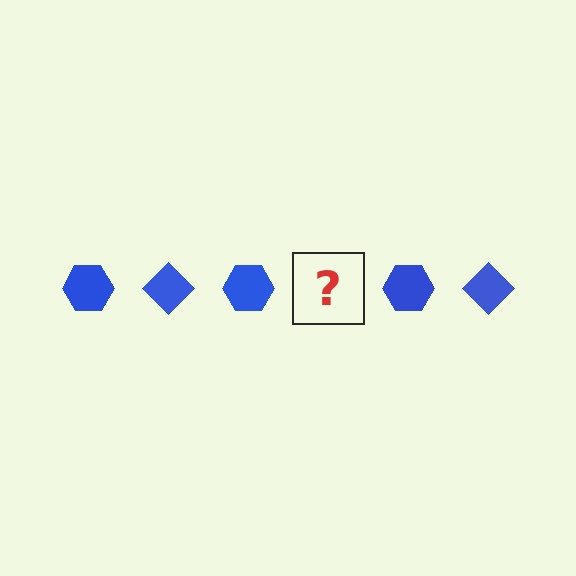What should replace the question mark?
The question mark should be replaced with a blue diamond.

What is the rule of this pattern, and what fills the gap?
The rule is that the pattern cycles through hexagon, diamond shapes in blue. The gap should be filled with a blue diamond.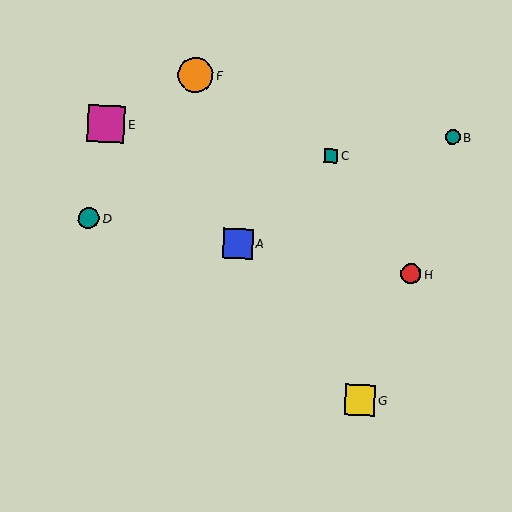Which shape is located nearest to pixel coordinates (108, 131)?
The magenta square (labeled E) at (106, 124) is nearest to that location.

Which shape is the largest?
The magenta square (labeled E) is the largest.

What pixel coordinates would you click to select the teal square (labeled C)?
Click at (331, 156) to select the teal square C.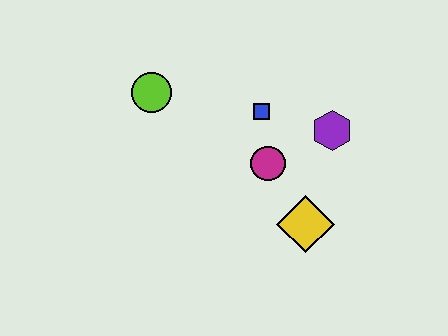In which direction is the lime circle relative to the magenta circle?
The lime circle is to the left of the magenta circle.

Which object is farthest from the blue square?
The yellow diamond is farthest from the blue square.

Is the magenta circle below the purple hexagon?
Yes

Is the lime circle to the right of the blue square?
No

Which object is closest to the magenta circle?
The blue square is closest to the magenta circle.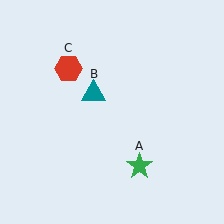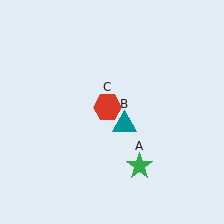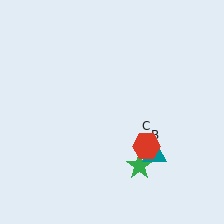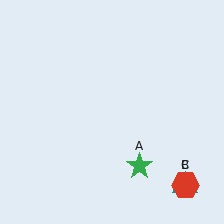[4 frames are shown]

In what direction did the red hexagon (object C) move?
The red hexagon (object C) moved down and to the right.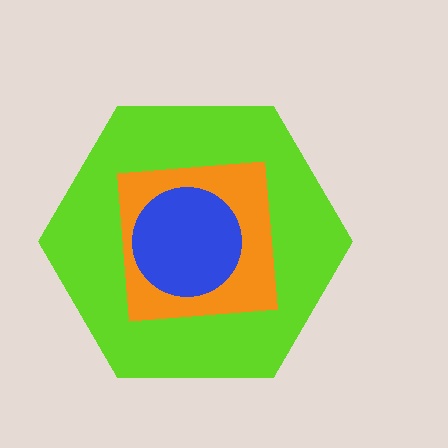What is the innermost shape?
The blue circle.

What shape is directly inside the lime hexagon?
The orange square.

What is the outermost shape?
The lime hexagon.